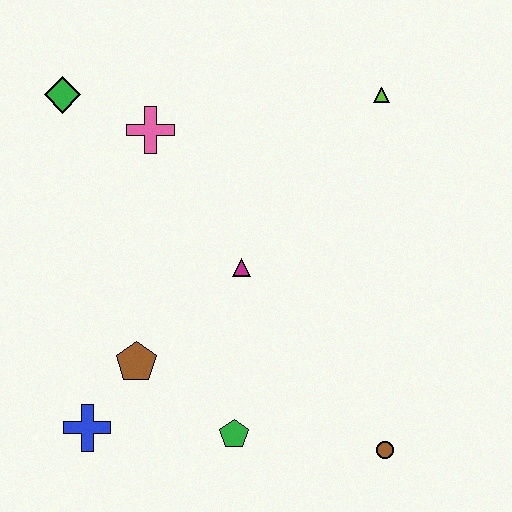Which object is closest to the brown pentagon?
The blue cross is closest to the brown pentagon.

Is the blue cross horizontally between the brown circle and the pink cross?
No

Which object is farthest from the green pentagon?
The green diamond is farthest from the green pentagon.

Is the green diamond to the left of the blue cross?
Yes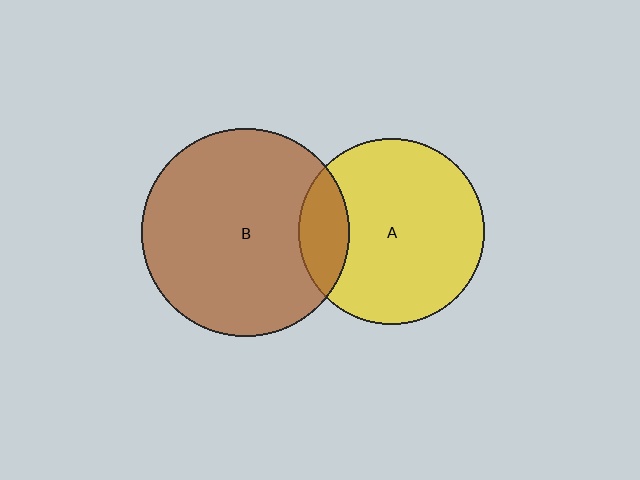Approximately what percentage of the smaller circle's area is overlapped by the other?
Approximately 15%.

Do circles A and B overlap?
Yes.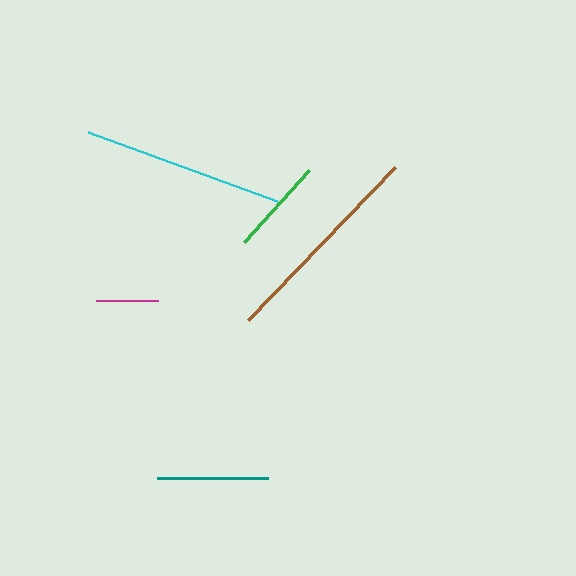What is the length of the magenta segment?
The magenta segment is approximately 61 pixels long.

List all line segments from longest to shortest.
From longest to shortest: brown, cyan, teal, green, magenta.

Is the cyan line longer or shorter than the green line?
The cyan line is longer than the green line.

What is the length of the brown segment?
The brown segment is approximately 212 pixels long.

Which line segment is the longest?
The brown line is the longest at approximately 212 pixels.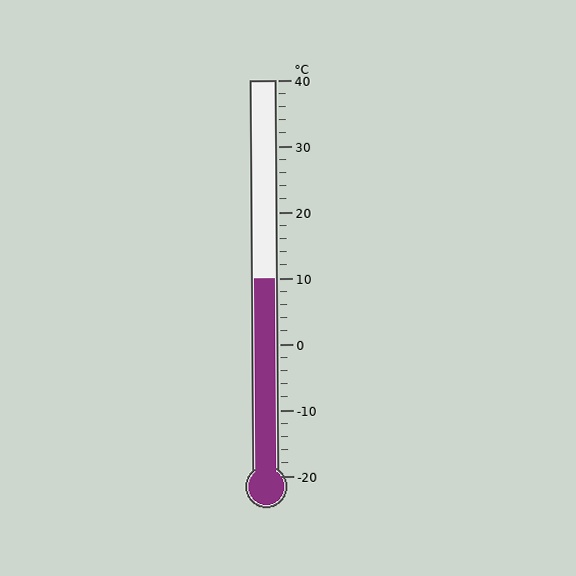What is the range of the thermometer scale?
The thermometer scale ranges from -20°C to 40°C.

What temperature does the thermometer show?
The thermometer shows approximately 10°C.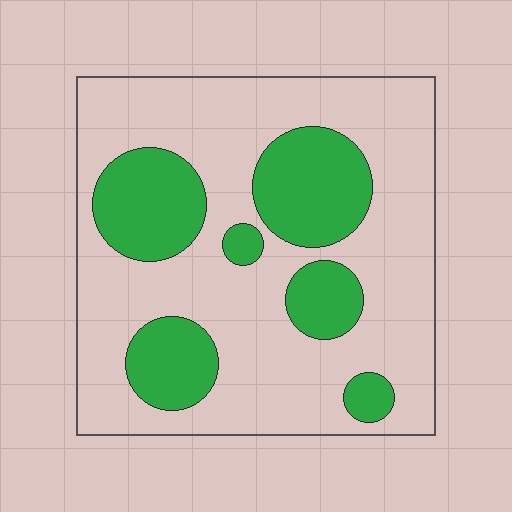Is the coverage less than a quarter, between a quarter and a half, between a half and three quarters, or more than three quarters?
Between a quarter and a half.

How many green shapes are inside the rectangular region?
6.